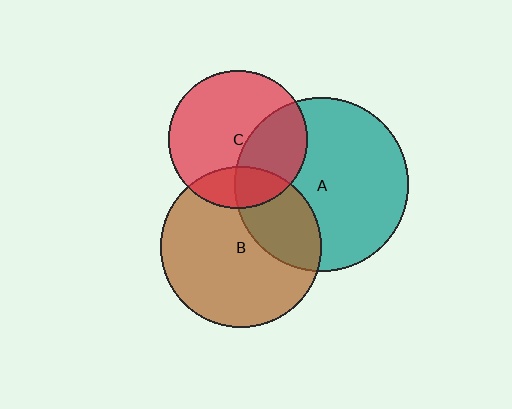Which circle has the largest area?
Circle A (teal).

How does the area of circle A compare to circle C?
Approximately 1.6 times.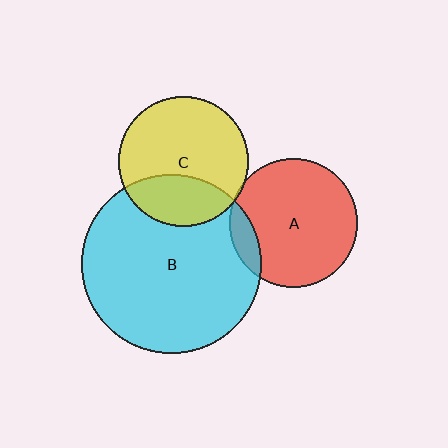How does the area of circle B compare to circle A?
Approximately 2.0 times.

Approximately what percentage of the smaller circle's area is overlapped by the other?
Approximately 30%.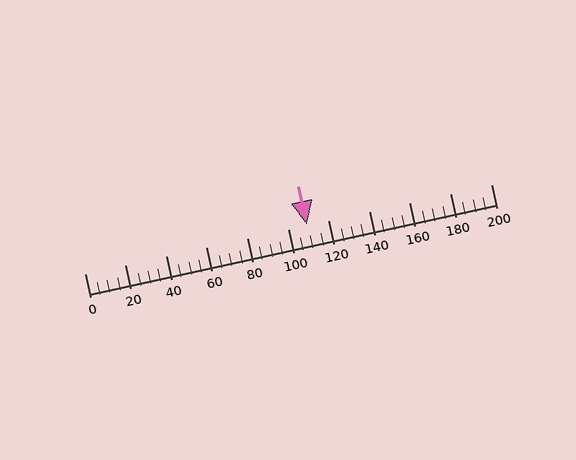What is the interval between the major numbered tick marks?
The major tick marks are spaced 20 units apart.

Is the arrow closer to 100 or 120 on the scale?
The arrow is closer to 100.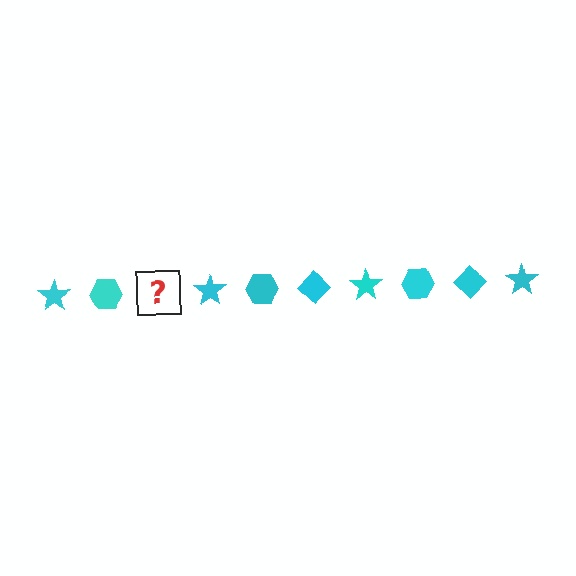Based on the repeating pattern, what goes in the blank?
The blank should be a cyan diamond.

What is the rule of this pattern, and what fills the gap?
The rule is that the pattern cycles through star, hexagon, diamond shapes in cyan. The gap should be filled with a cyan diamond.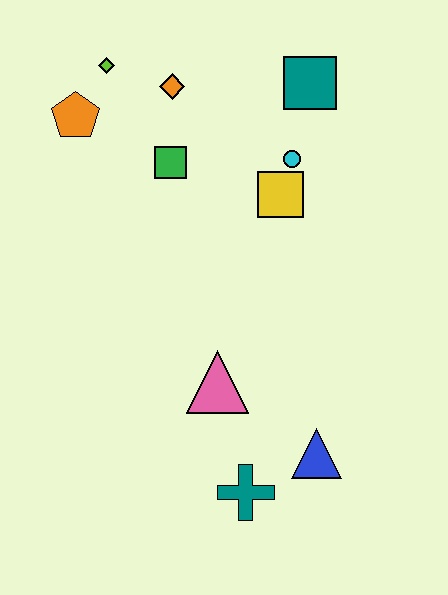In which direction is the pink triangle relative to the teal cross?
The pink triangle is above the teal cross.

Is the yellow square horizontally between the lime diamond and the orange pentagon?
No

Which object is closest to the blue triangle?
The teal cross is closest to the blue triangle.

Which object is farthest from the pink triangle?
The lime diamond is farthest from the pink triangle.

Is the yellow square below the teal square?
Yes